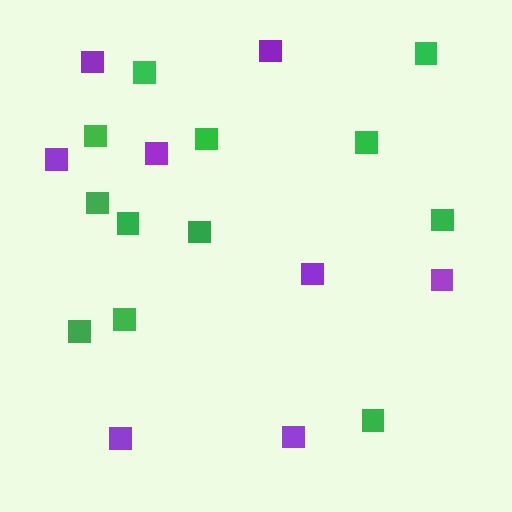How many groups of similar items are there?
There are 2 groups: one group of green squares (12) and one group of purple squares (8).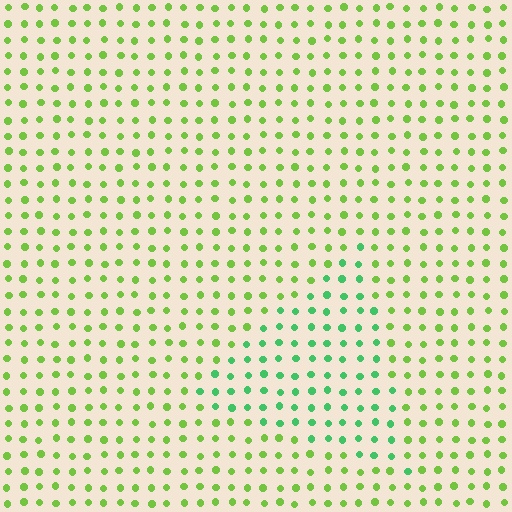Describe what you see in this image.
The image is filled with small lime elements in a uniform arrangement. A triangle-shaped region is visible where the elements are tinted to a slightly different hue, forming a subtle color boundary.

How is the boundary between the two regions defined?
The boundary is defined purely by a slight shift in hue (about 40 degrees). Spacing, size, and orientation are identical on both sides.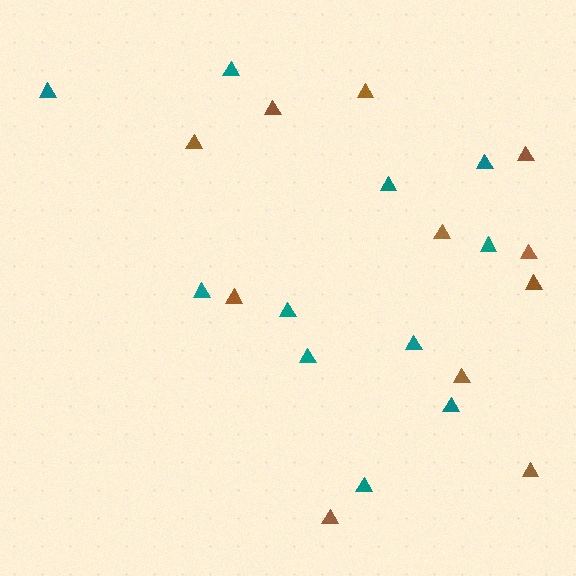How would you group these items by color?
There are 2 groups: one group of brown triangles (11) and one group of teal triangles (11).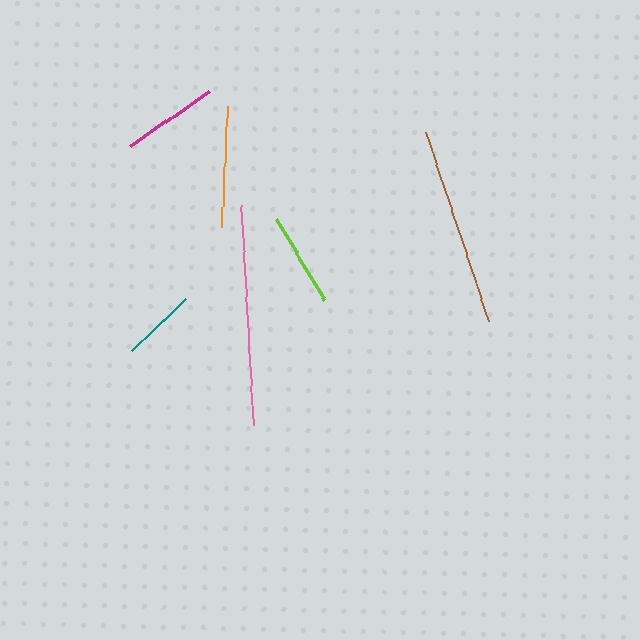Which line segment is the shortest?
The teal line is the shortest at approximately 75 pixels.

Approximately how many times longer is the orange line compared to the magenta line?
The orange line is approximately 1.2 times the length of the magenta line.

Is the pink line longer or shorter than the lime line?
The pink line is longer than the lime line.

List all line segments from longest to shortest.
From longest to shortest: pink, brown, orange, magenta, lime, teal.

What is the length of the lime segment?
The lime segment is approximately 94 pixels long.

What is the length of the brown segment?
The brown segment is approximately 198 pixels long.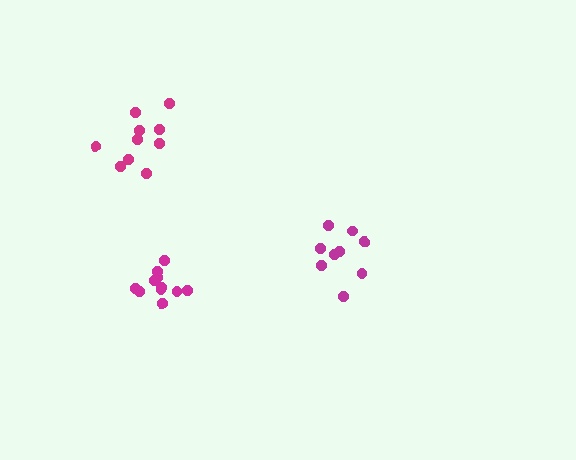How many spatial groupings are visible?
There are 3 spatial groupings.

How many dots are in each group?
Group 1: 10 dots, Group 2: 9 dots, Group 3: 11 dots (30 total).